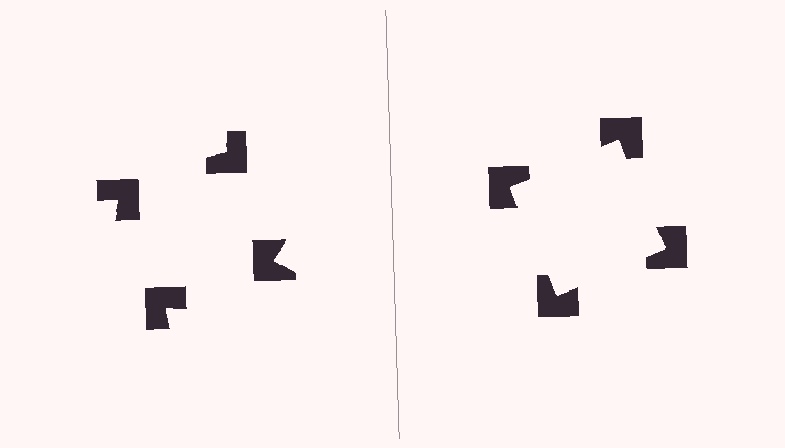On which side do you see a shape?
An illusory square appears on the right side. On the left side the wedge cuts are rotated, so no coherent shape forms.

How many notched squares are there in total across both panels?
8 — 4 on each side.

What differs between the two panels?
The notched squares are positioned identically on both sides; only the wedge orientations differ. On the right they align to a square; on the left they are misaligned.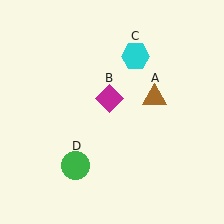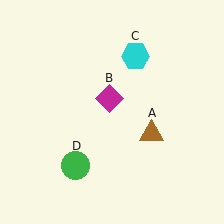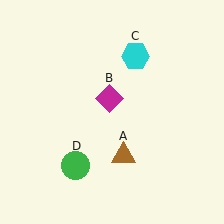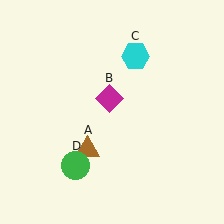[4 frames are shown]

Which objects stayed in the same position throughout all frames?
Magenta diamond (object B) and cyan hexagon (object C) and green circle (object D) remained stationary.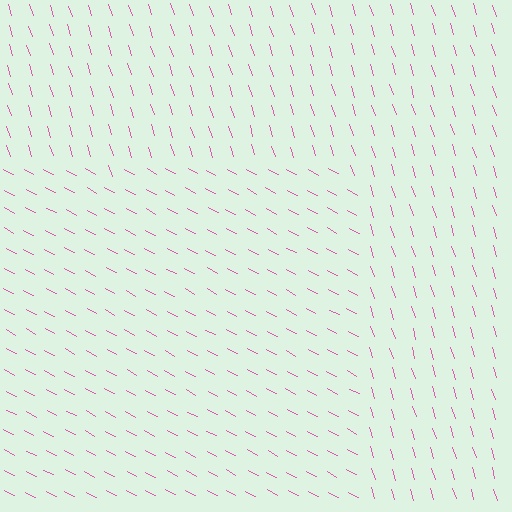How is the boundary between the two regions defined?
The boundary is defined purely by a change in line orientation (approximately 45 degrees difference). All lines are the same color and thickness.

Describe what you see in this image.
The image is filled with small pink line segments. A rectangle region in the image has lines oriented differently from the surrounding lines, creating a visible texture boundary.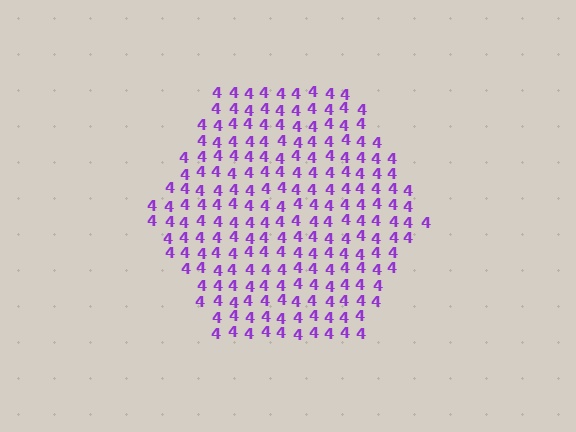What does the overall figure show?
The overall figure shows a hexagon.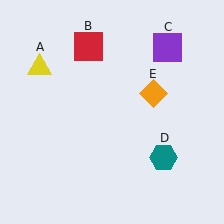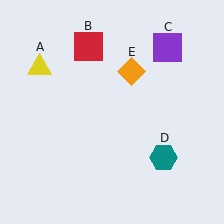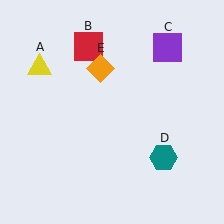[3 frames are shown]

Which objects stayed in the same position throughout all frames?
Yellow triangle (object A) and red square (object B) and purple square (object C) and teal hexagon (object D) remained stationary.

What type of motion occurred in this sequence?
The orange diamond (object E) rotated counterclockwise around the center of the scene.